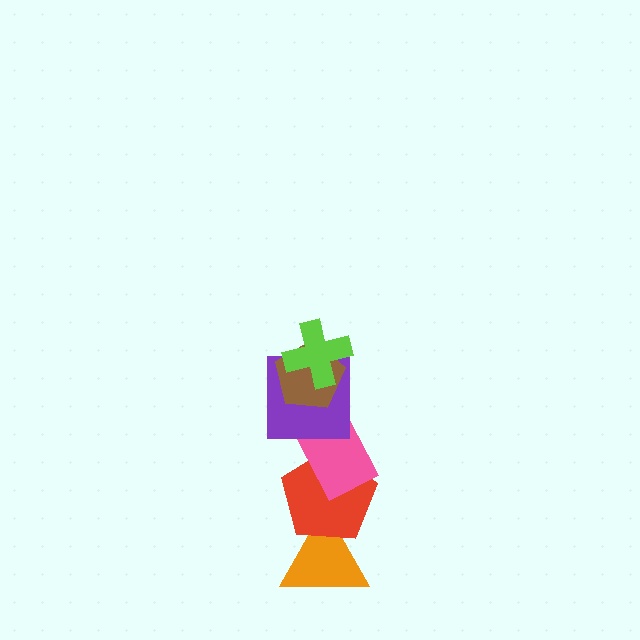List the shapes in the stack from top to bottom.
From top to bottom: the lime cross, the brown pentagon, the purple square, the pink rectangle, the red pentagon, the orange triangle.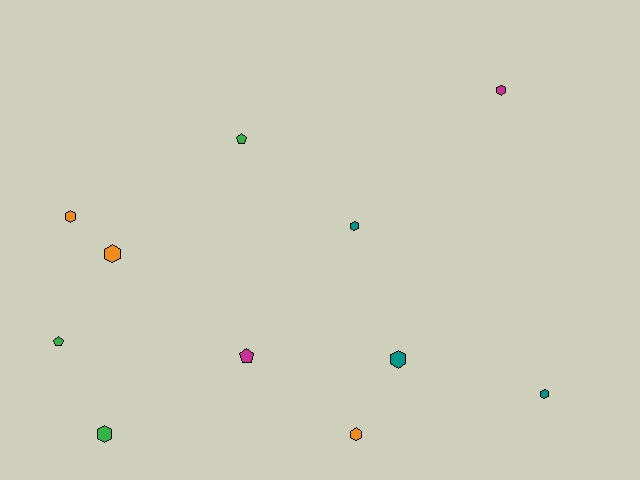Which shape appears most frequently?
Hexagon, with 8 objects.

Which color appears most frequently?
Orange, with 3 objects.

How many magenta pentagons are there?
There is 1 magenta pentagon.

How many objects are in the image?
There are 11 objects.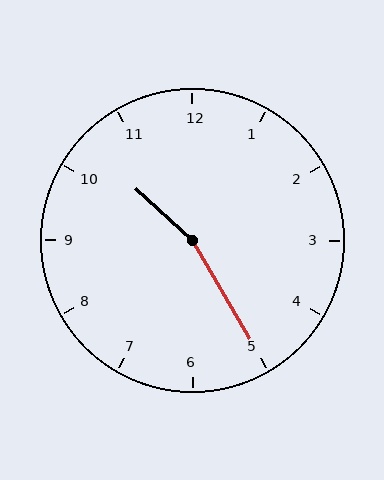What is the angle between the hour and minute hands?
Approximately 162 degrees.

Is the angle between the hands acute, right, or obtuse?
It is obtuse.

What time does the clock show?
10:25.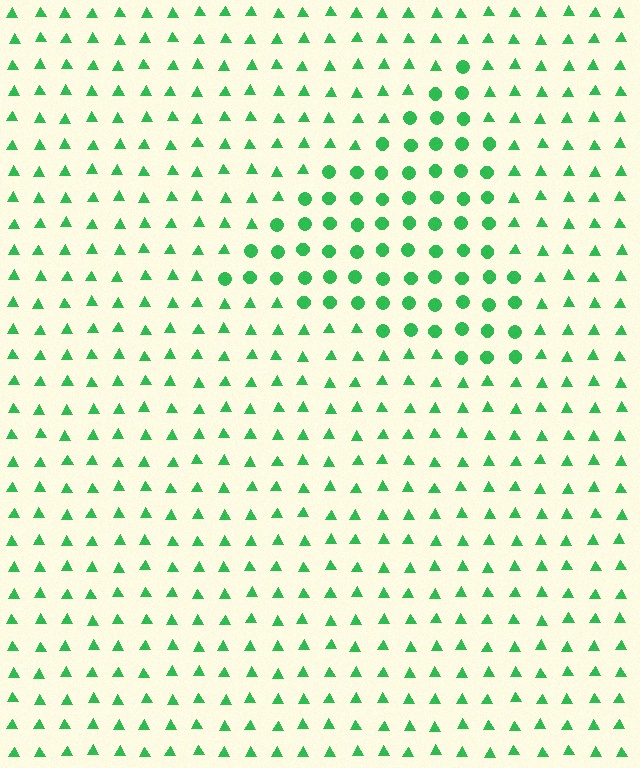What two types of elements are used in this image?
The image uses circles inside the triangle region and triangles outside it.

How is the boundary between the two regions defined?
The boundary is defined by a change in element shape: circles inside vs. triangles outside. All elements share the same color and spacing.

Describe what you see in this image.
The image is filled with small green elements arranged in a uniform grid. A triangle-shaped region contains circles, while the surrounding area contains triangles. The boundary is defined purely by the change in element shape.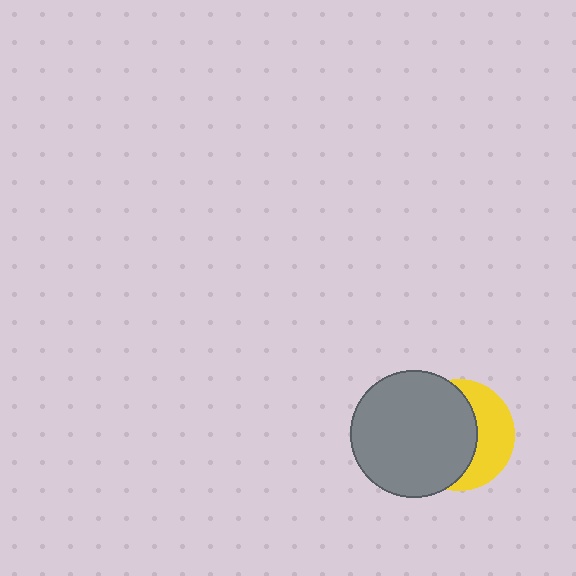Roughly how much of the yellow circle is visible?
A small part of it is visible (roughly 39%).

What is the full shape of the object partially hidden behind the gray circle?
The partially hidden object is a yellow circle.